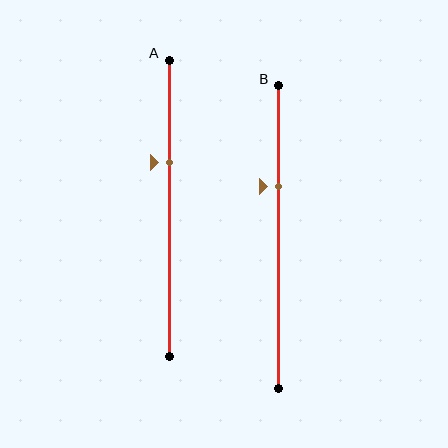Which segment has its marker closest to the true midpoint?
Segment A has its marker closest to the true midpoint.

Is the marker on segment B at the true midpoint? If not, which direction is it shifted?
No, the marker on segment B is shifted upward by about 17% of the segment length.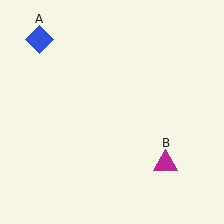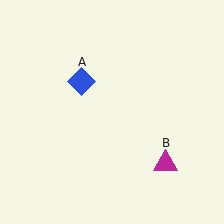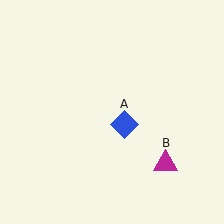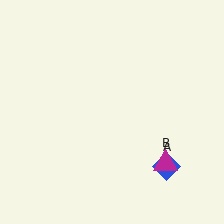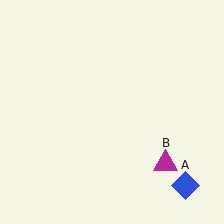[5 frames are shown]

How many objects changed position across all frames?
1 object changed position: blue diamond (object A).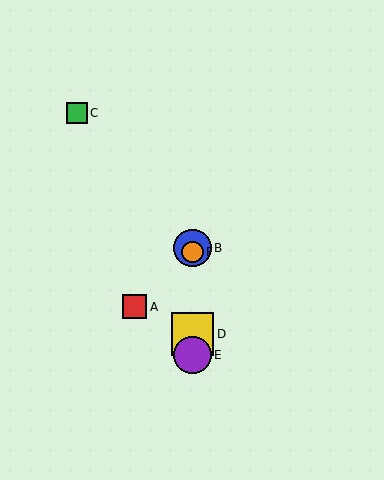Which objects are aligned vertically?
Objects B, D, E, F are aligned vertically.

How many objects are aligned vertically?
4 objects (B, D, E, F) are aligned vertically.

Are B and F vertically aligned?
Yes, both are at x≈193.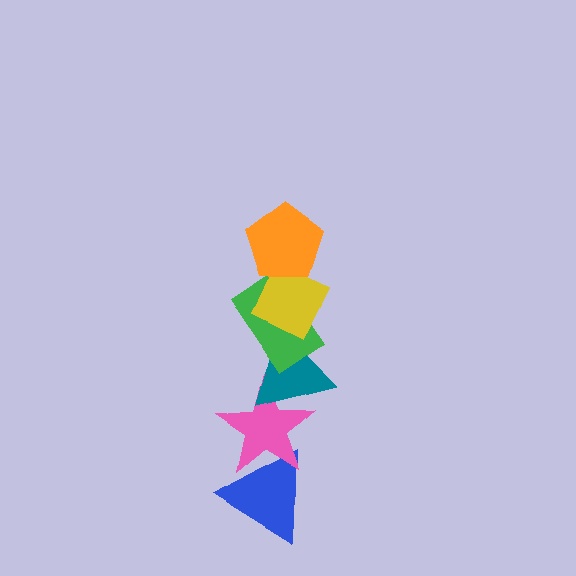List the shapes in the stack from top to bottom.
From top to bottom: the orange pentagon, the yellow diamond, the green rectangle, the teal triangle, the pink star, the blue triangle.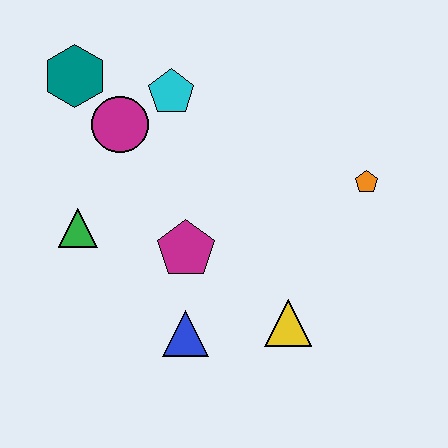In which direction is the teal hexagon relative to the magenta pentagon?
The teal hexagon is above the magenta pentagon.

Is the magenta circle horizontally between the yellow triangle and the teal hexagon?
Yes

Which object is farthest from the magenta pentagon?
The teal hexagon is farthest from the magenta pentagon.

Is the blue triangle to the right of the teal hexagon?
Yes